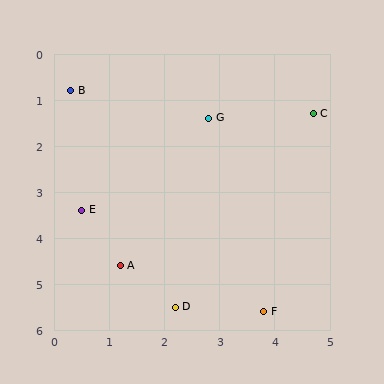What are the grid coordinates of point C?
Point C is at approximately (4.7, 1.3).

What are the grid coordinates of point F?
Point F is at approximately (3.8, 5.6).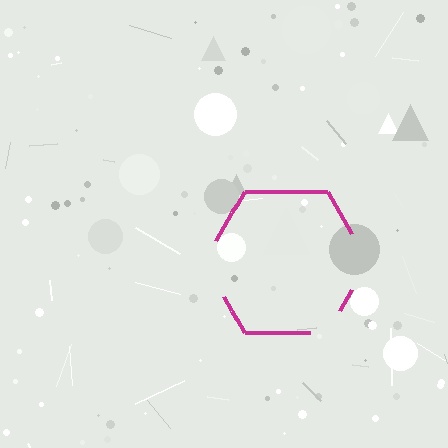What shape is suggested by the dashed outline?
The dashed outline suggests a hexagon.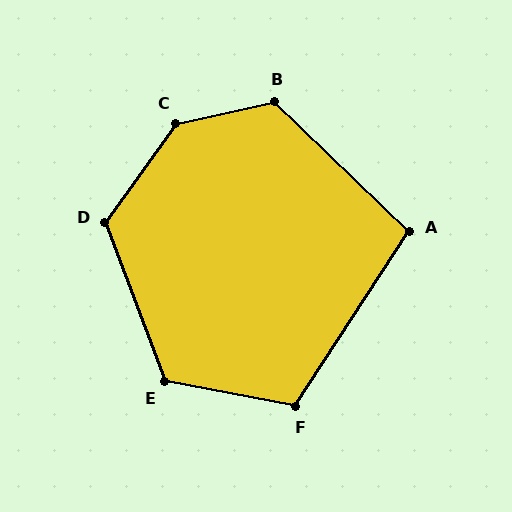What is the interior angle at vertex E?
Approximately 121 degrees (obtuse).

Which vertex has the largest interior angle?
C, at approximately 138 degrees.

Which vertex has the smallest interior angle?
A, at approximately 101 degrees.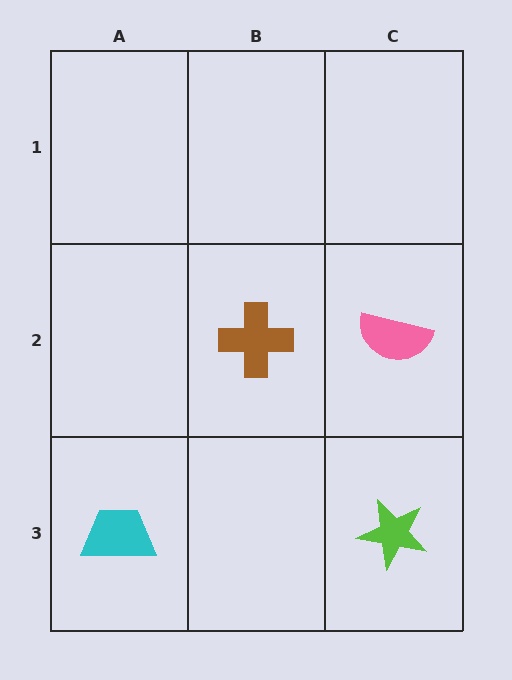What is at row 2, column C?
A pink semicircle.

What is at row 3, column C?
A lime star.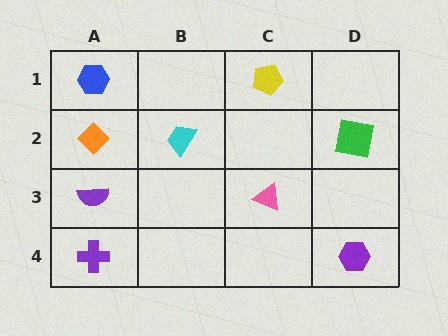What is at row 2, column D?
A green square.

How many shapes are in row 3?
2 shapes.